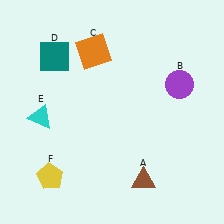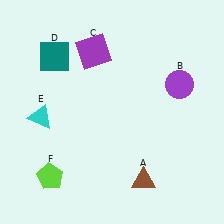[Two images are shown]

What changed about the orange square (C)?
In Image 1, C is orange. In Image 2, it changed to purple.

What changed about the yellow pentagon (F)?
In Image 1, F is yellow. In Image 2, it changed to lime.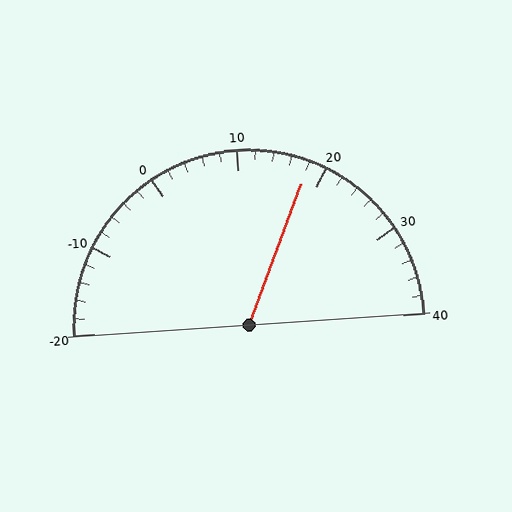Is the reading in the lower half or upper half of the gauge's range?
The reading is in the upper half of the range (-20 to 40).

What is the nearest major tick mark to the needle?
The nearest major tick mark is 20.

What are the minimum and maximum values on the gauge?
The gauge ranges from -20 to 40.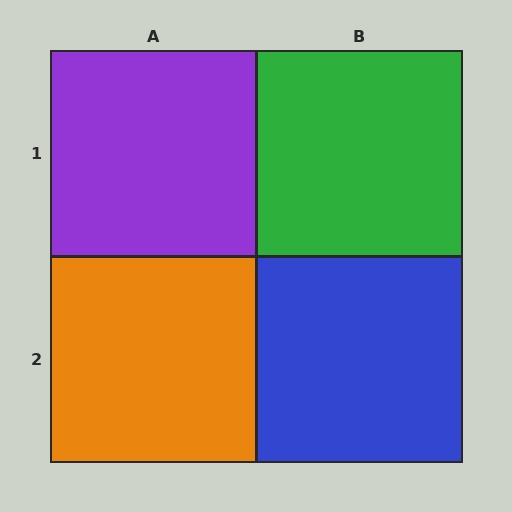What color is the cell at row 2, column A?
Orange.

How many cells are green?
1 cell is green.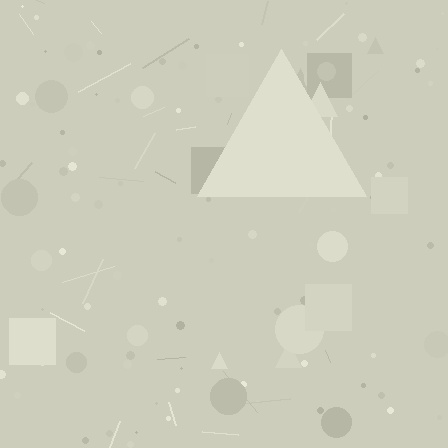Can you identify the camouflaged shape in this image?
The camouflaged shape is a triangle.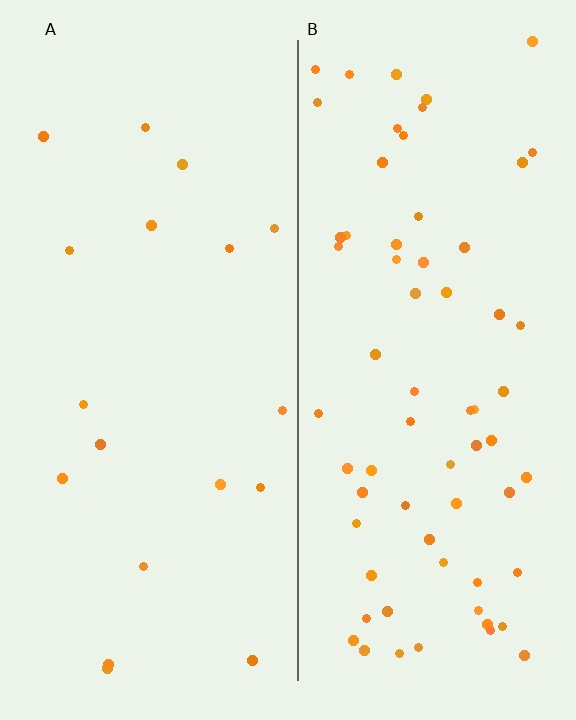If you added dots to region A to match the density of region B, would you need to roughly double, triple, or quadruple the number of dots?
Approximately quadruple.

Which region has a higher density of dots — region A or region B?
B (the right).